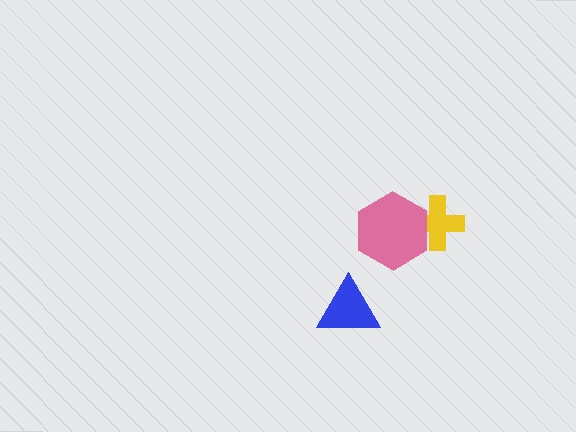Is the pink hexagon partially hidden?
No, no other shape covers it.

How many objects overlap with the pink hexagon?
1 object overlaps with the pink hexagon.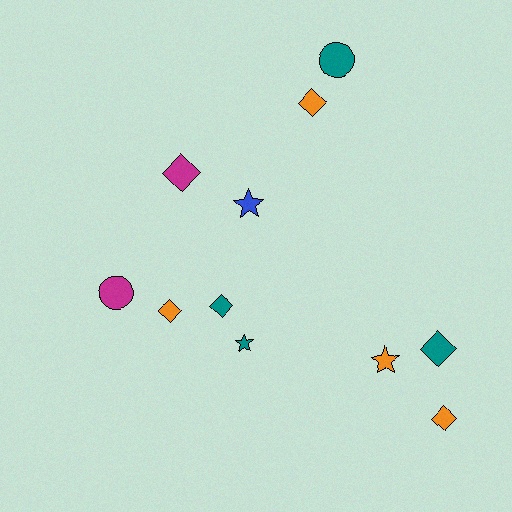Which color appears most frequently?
Teal, with 4 objects.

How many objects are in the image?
There are 11 objects.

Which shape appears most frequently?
Diamond, with 6 objects.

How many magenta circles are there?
There is 1 magenta circle.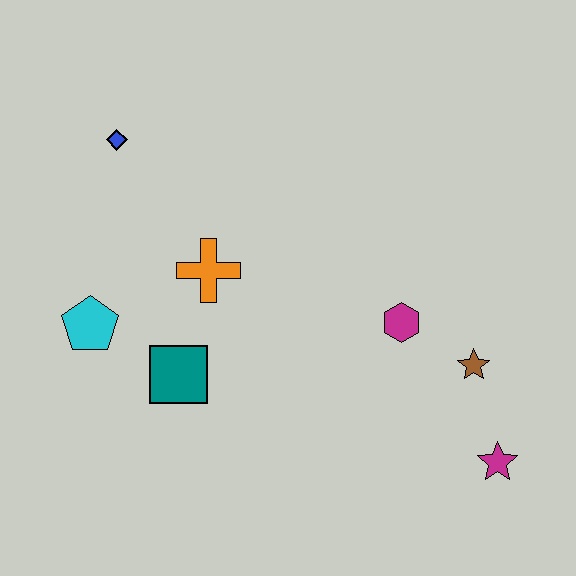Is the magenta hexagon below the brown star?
No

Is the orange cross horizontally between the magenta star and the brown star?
No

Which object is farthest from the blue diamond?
The magenta star is farthest from the blue diamond.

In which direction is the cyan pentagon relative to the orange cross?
The cyan pentagon is to the left of the orange cross.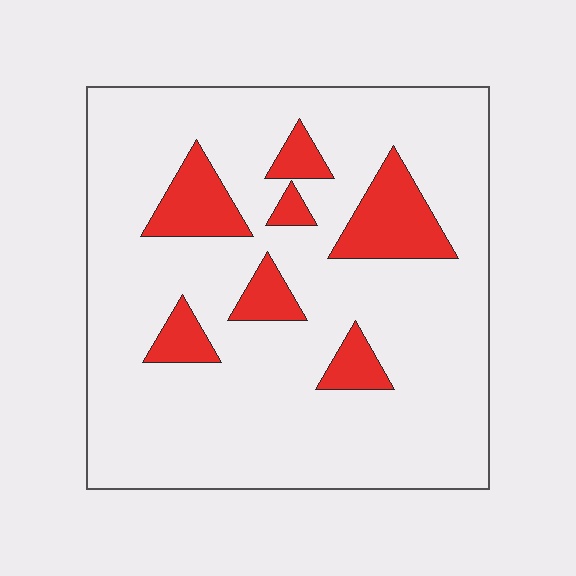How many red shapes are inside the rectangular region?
7.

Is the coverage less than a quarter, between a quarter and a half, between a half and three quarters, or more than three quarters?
Less than a quarter.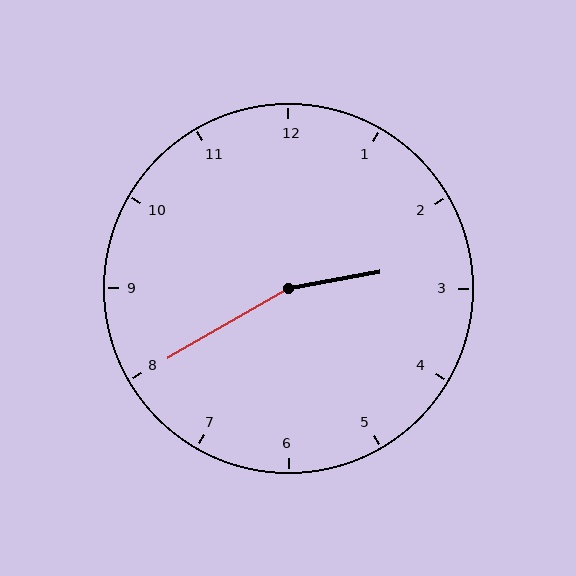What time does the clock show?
2:40.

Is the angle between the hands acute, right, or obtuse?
It is obtuse.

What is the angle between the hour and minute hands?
Approximately 160 degrees.